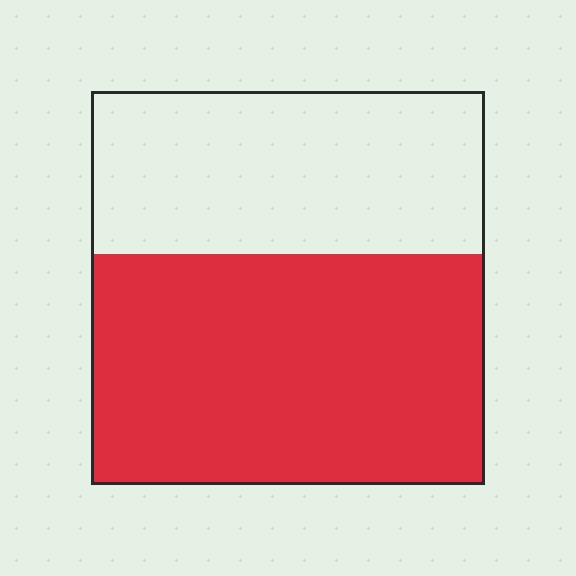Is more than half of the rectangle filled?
Yes.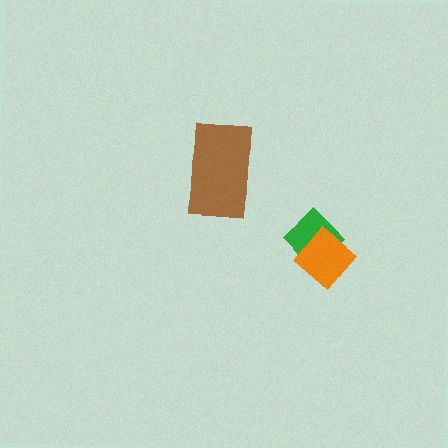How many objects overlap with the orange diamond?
1 object overlaps with the orange diamond.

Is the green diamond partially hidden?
Yes, it is partially covered by another shape.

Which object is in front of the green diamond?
The orange diamond is in front of the green diamond.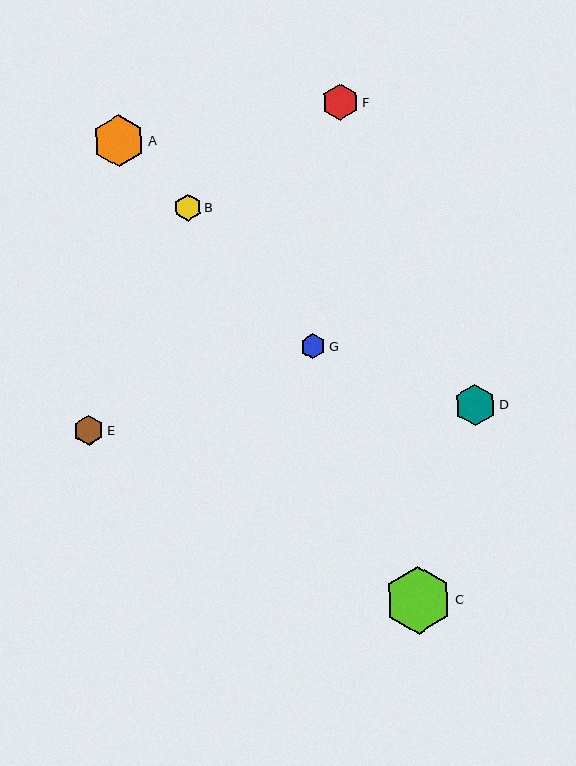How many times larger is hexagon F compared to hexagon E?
Hexagon F is approximately 1.2 times the size of hexagon E.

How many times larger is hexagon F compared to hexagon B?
Hexagon F is approximately 1.3 times the size of hexagon B.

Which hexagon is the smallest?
Hexagon G is the smallest with a size of approximately 25 pixels.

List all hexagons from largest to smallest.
From largest to smallest: C, A, D, F, E, B, G.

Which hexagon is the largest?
Hexagon C is the largest with a size of approximately 67 pixels.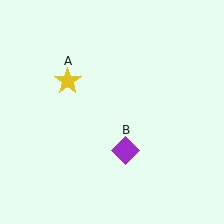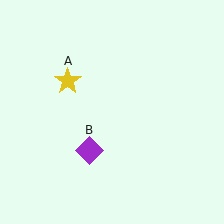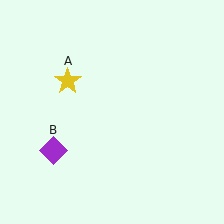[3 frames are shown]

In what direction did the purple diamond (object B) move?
The purple diamond (object B) moved left.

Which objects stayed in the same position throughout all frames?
Yellow star (object A) remained stationary.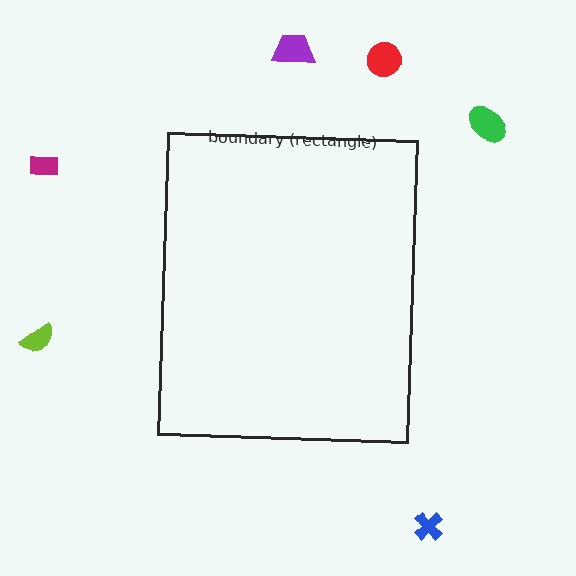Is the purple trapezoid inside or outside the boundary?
Outside.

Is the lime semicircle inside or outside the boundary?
Outside.